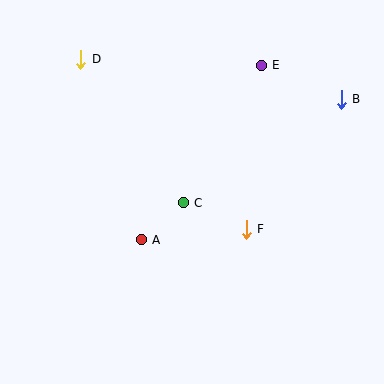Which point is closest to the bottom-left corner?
Point A is closest to the bottom-left corner.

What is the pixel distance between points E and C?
The distance between E and C is 158 pixels.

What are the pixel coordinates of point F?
Point F is at (246, 229).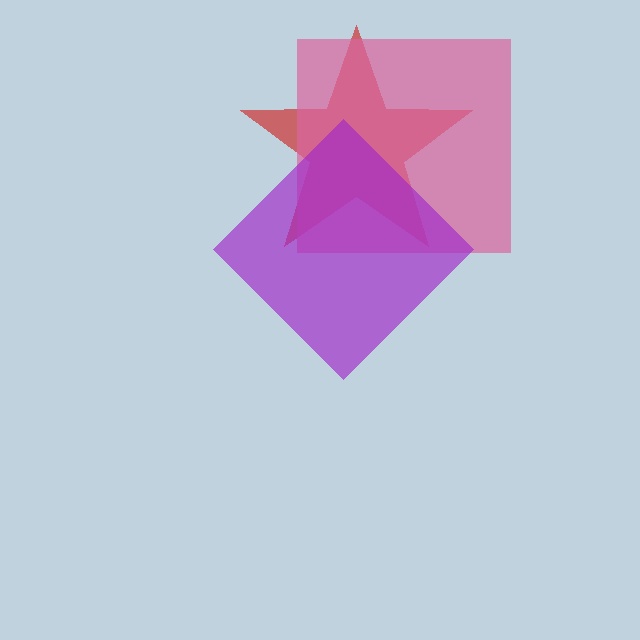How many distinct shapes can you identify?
There are 3 distinct shapes: a red star, a pink square, a purple diamond.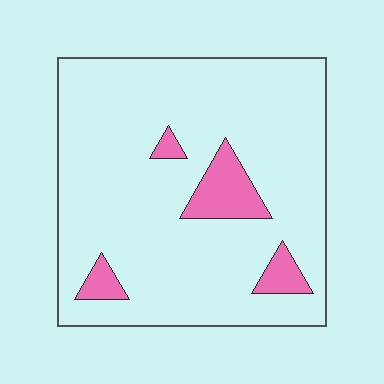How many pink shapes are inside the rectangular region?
4.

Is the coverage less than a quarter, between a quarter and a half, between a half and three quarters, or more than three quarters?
Less than a quarter.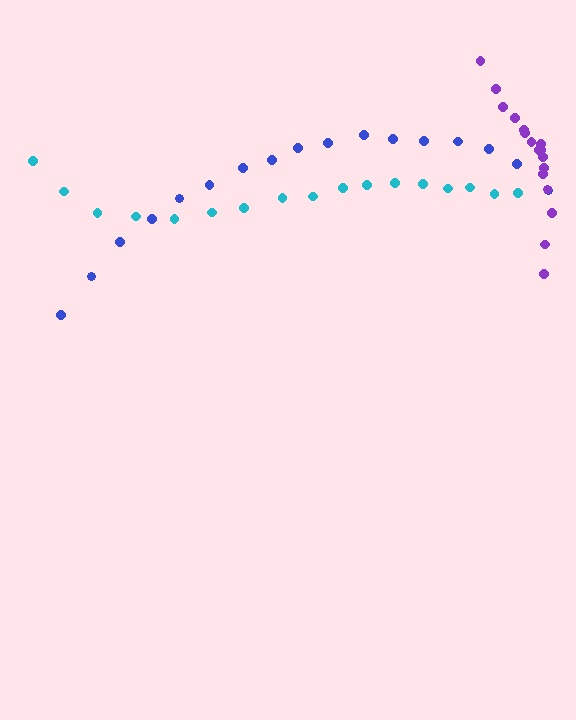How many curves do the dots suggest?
There are 3 distinct paths.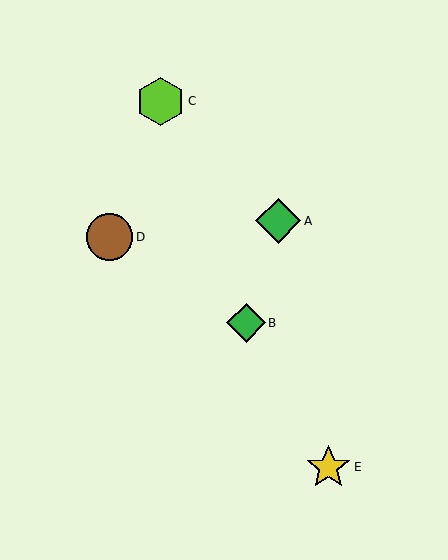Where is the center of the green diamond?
The center of the green diamond is at (278, 221).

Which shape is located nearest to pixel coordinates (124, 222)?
The brown circle (labeled D) at (110, 237) is nearest to that location.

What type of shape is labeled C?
Shape C is a lime hexagon.